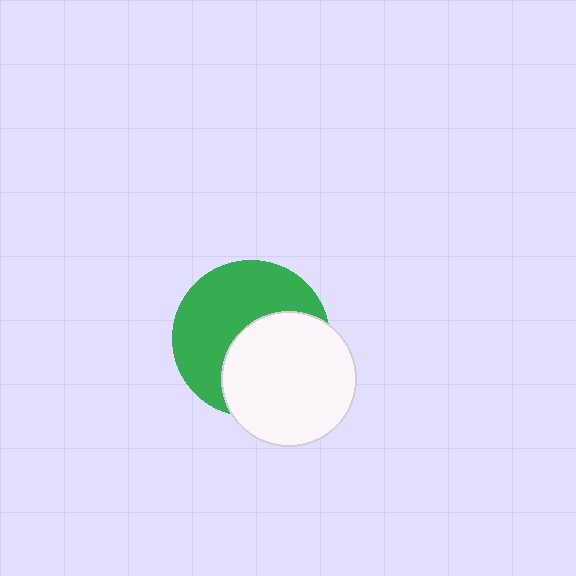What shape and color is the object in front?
The object in front is a white circle.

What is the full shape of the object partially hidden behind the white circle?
The partially hidden object is a green circle.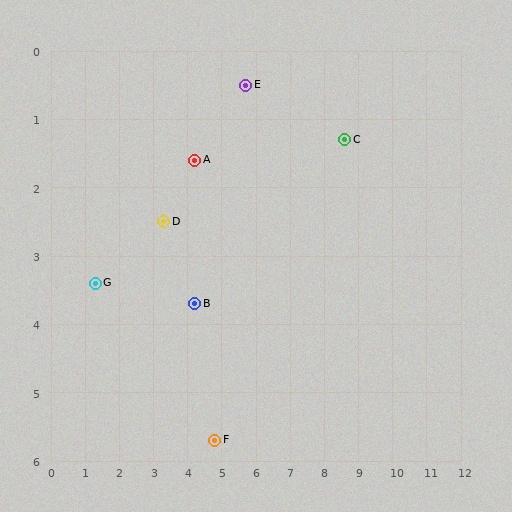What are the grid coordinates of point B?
Point B is at approximately (4.2, 3.7).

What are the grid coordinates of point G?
Point G is at approximately (1.3, 3.4).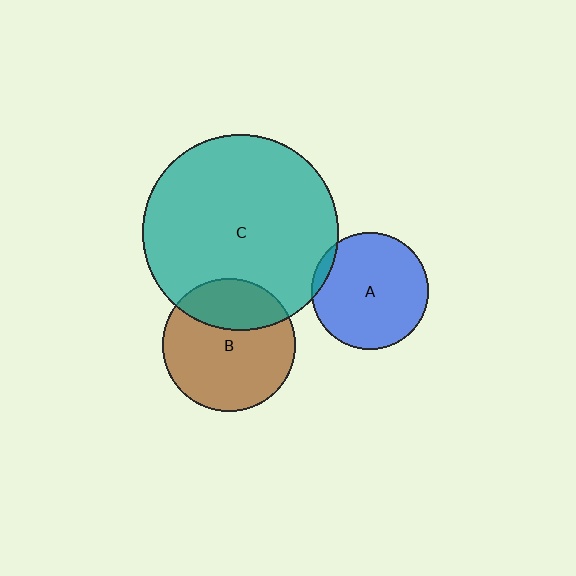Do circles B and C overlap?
Yes.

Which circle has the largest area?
Circle C (teal).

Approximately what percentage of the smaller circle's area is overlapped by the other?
Approximately 30%.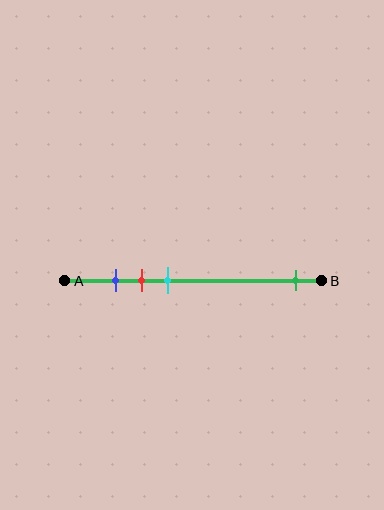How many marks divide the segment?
There are 4 marks dividing the segment.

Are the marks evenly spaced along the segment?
No, the marks are not evenly spaced.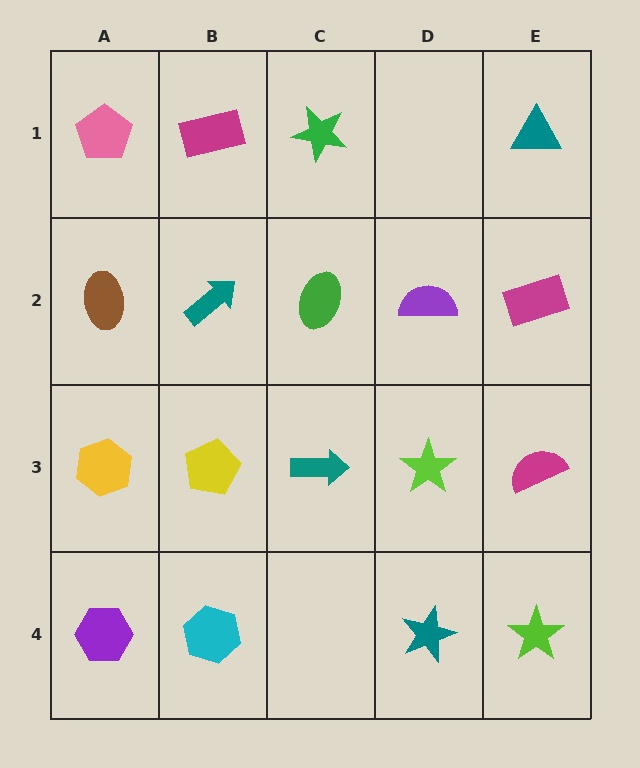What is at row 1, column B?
A magenta rectangle.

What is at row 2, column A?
A brown ellipse.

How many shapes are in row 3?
5 shapes.